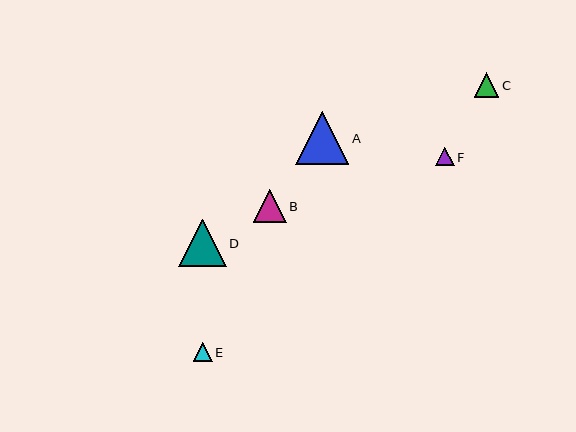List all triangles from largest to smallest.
From largest to smallest: A, D, B, C, E, F.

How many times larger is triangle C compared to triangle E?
Triangle C is approximately 1.3 times the size of triangle E.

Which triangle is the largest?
Triangle A is the largest with a size of approximately 54 pixels.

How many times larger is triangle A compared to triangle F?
Triangle A is approximately 2.9 times the size of triangle F.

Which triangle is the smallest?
Triangle F is the smallest with a size of approximately 18 pixels.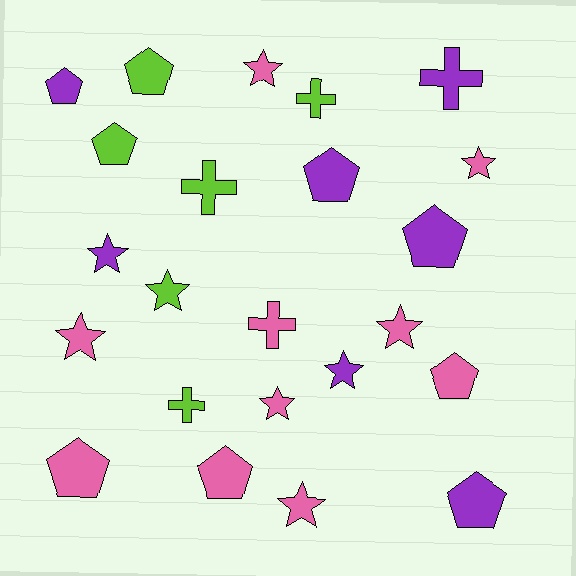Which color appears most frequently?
Pink, with 10 objects.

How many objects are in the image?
There are 23 objects.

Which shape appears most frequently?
Star, with 9 objects.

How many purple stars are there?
There are 2 purple stars.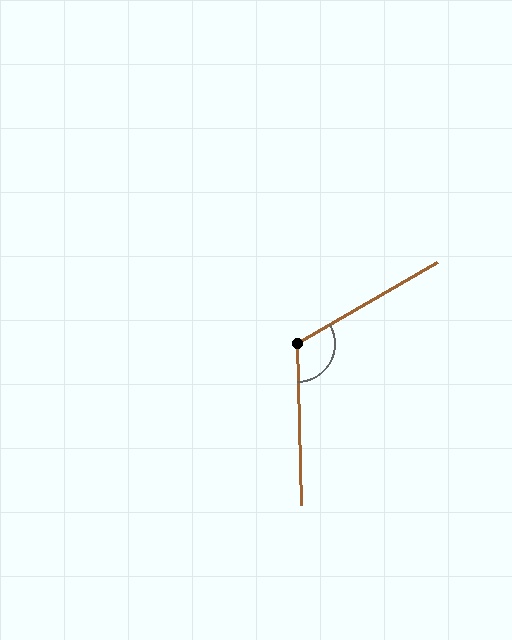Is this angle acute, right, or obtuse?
It is obtuse.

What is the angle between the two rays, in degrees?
Approximately 119 degrees.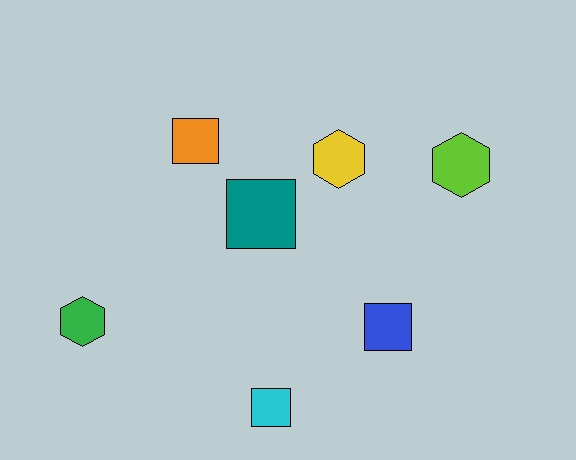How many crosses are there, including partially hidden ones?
There are no crosses.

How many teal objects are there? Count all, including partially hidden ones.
There is 1 teal object.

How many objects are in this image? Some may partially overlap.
There are 7 objects.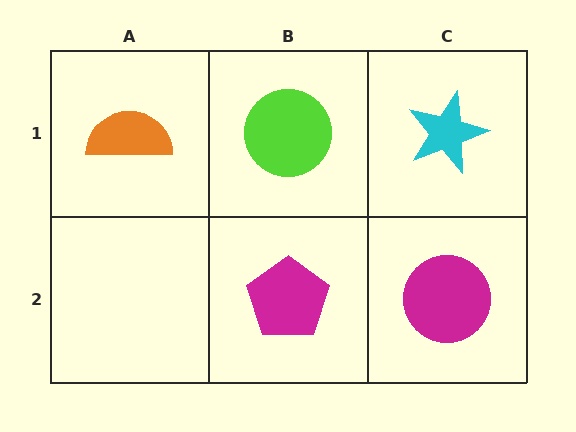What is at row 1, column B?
A lime circle.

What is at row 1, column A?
An orange semicircle.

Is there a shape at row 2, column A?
No, that cell is empty.